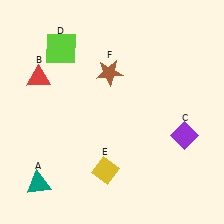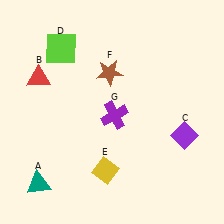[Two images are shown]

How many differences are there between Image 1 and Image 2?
There is 1 difference between the two images.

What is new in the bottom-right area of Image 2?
A purple cross (G) was added in the bottom-right area of Image 2.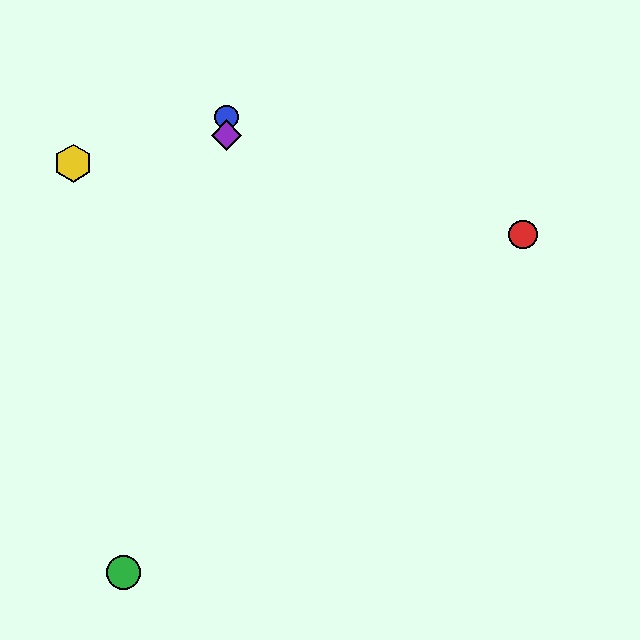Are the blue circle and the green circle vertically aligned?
No, the blue circle is at x≈226 and the green circle is at x≈123.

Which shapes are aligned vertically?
The blue circle, the purple diamond are aligned vertically.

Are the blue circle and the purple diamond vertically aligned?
Yes, both are at x≈226.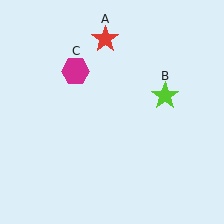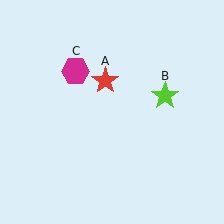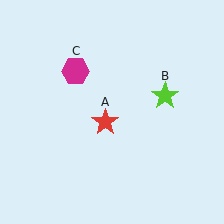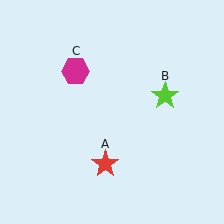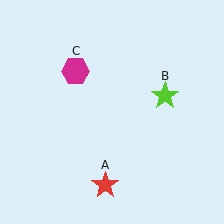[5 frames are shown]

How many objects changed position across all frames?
1 object changed position: red star (object A).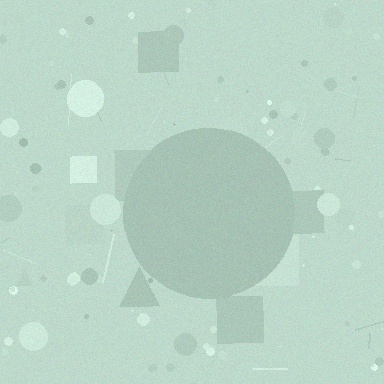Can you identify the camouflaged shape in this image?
The camouflaged shape is a circle.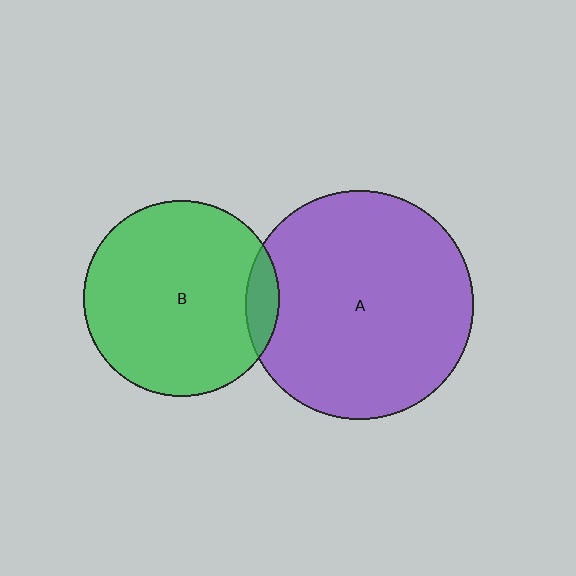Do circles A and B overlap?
Yes.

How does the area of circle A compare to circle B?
Approximately 1.4 times.